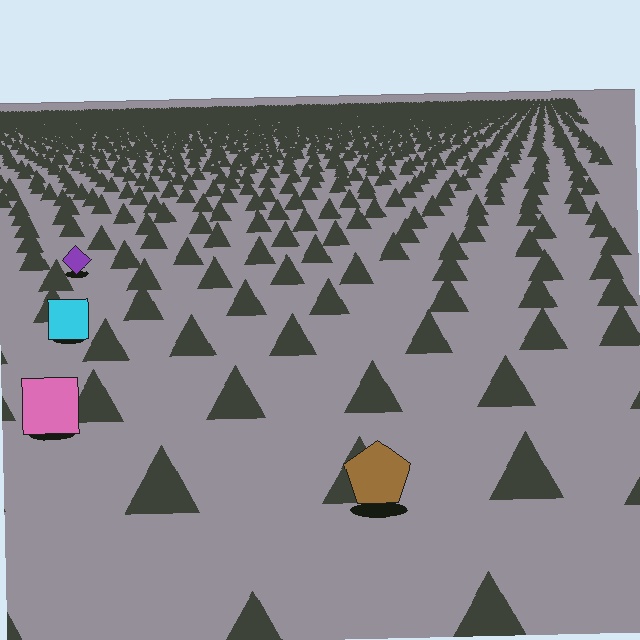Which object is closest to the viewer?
The brown pentagon is closest. The texture marks near it are larger and more spread out.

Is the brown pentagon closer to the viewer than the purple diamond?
Yes. The brown pentagon is closer — you can tell from the texture gradient: the ground texture is coarser near it.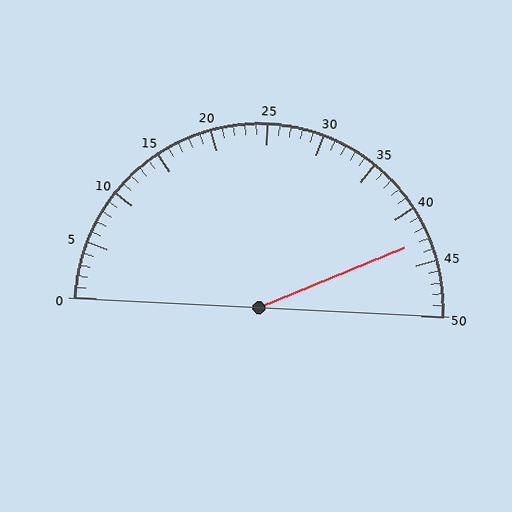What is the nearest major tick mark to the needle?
The nearest major tick mark is 45.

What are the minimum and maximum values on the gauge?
The gauge ranges from 0 to 50.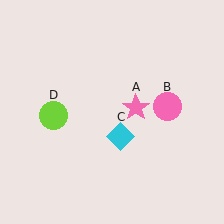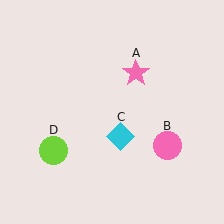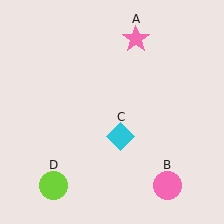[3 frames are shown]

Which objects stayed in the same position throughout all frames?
Cyan diamond (object C) remained stationary.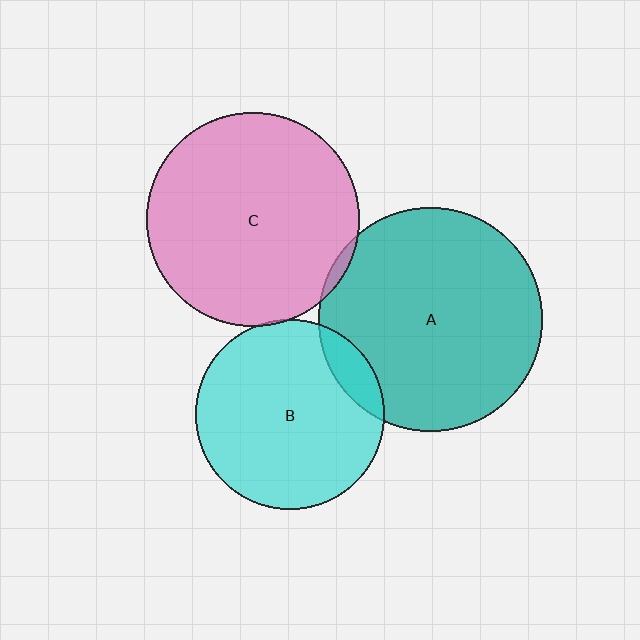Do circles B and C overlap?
Yes.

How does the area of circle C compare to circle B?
Approximately 1.3 times.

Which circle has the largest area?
Circle A (teal).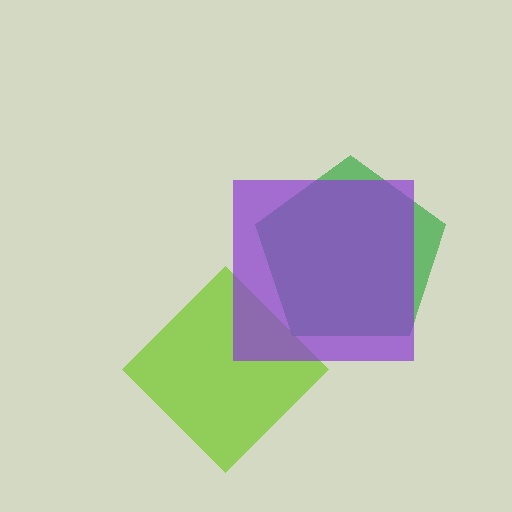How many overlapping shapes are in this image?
There are 3 overlapping shapes in the image.